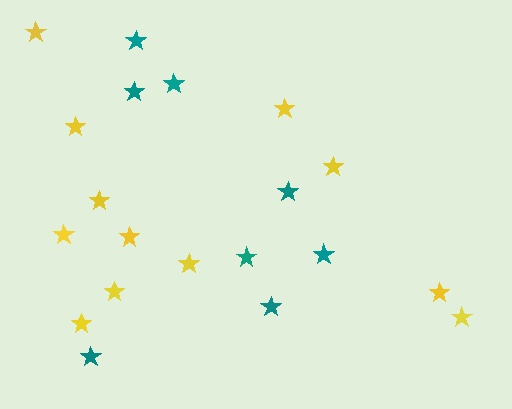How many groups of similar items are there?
There are 2 groups: one group of yellow stars (12) and one group of teal stars (8).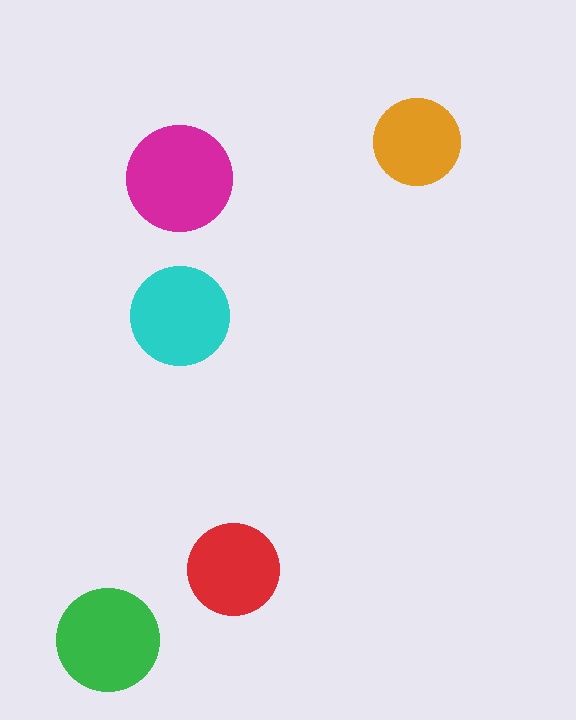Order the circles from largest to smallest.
the magenta one, the green one, the cyan one, the red one, the orange one.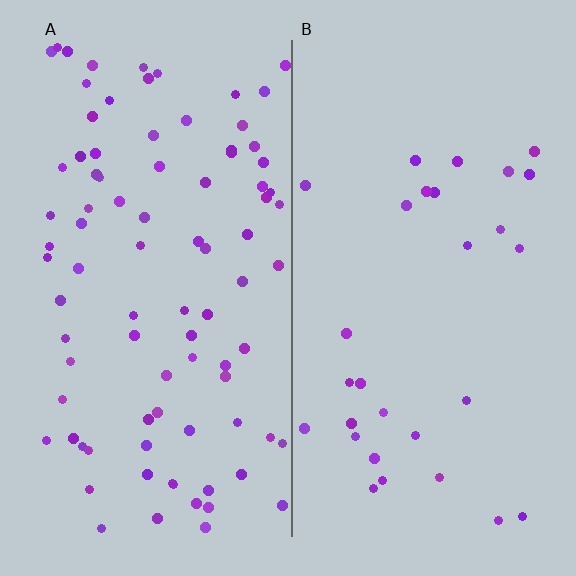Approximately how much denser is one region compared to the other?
Approximately 3.0× — region A over region B.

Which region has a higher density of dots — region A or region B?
A (the left).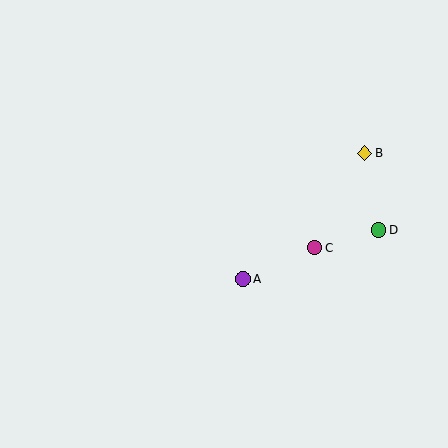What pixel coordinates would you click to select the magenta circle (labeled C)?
Click at (314, 248) to select the magenta circle C.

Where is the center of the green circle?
The center of the green circle is at (378, 230).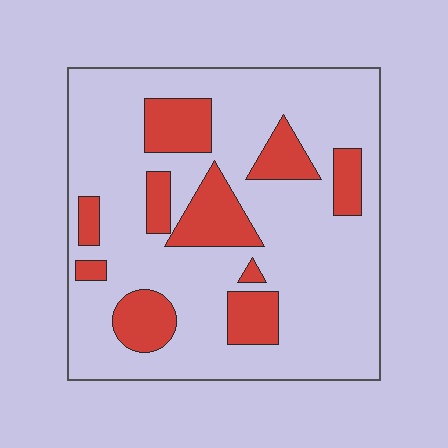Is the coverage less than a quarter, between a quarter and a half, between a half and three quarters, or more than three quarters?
Less than a quarter.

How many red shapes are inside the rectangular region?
10.